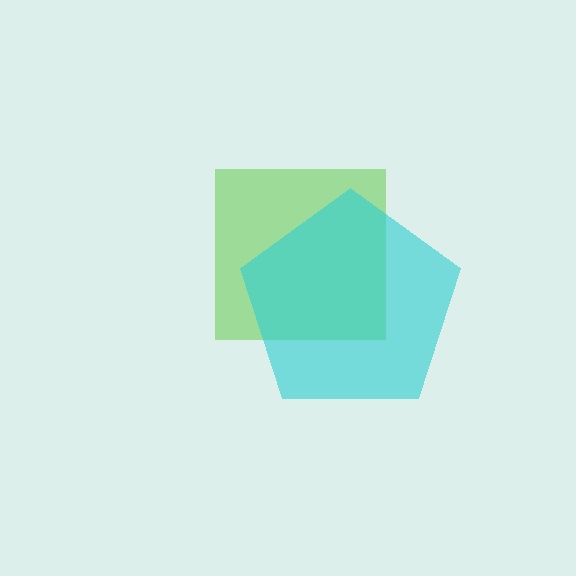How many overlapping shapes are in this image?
There are 2 overlapping shapes in the image.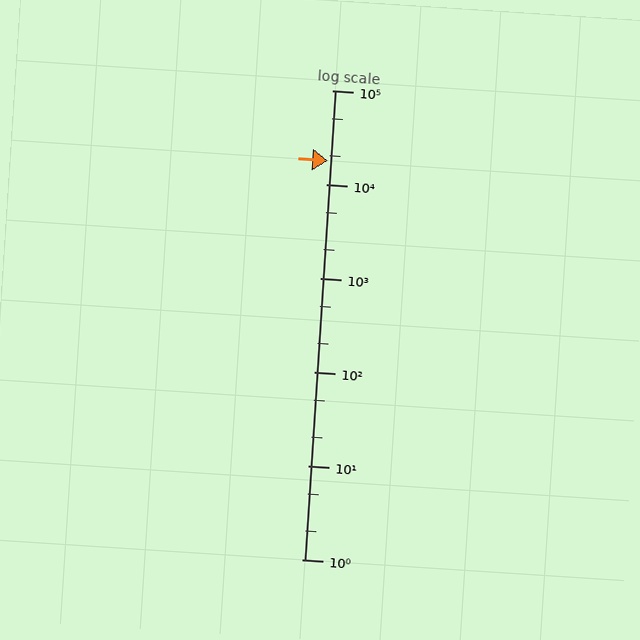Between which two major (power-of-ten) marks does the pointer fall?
The pointer is between 10000 and 100000.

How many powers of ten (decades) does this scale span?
The scale spans 5 decades, from 1 to 100000.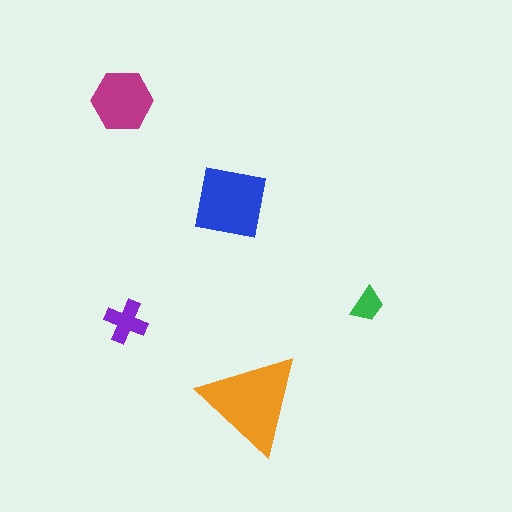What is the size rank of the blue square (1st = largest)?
2nd.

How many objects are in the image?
There are 5 objects in the image.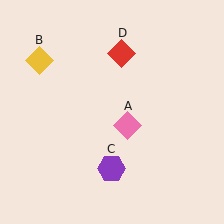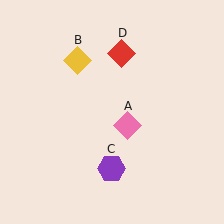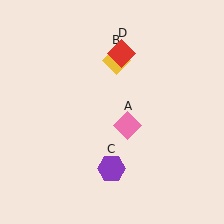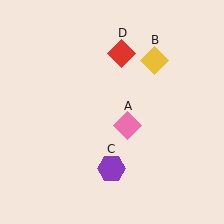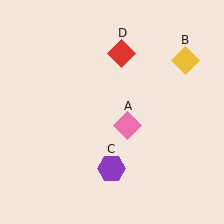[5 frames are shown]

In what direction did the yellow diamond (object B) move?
The yellow diamond (object B) moved right.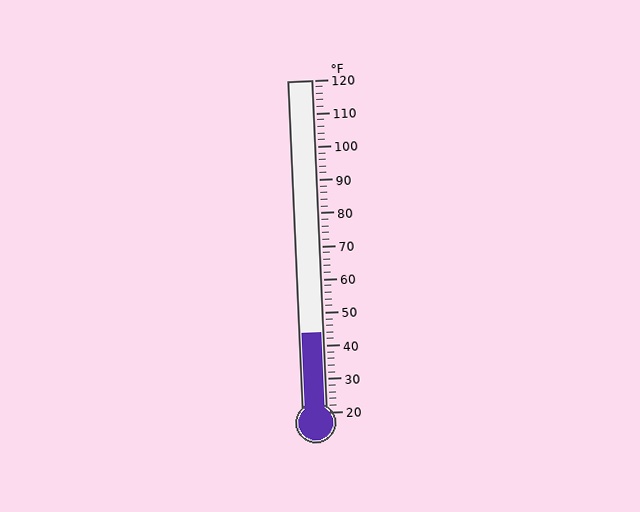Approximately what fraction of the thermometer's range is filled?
The thermometer is filled to approximately 25% of its range.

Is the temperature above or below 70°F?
The temperature is below 70°F.